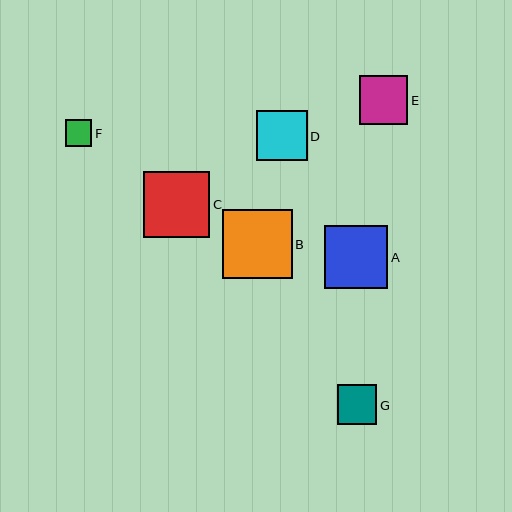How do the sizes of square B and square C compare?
Square B and square C are approximately the same size.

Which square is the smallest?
Square F is the smallest with a size of approximately 27 pixels.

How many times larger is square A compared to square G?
Square A is approximately 1.6 times the size of square G.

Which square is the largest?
Square B is the largest with a size of approximately 70 pixels.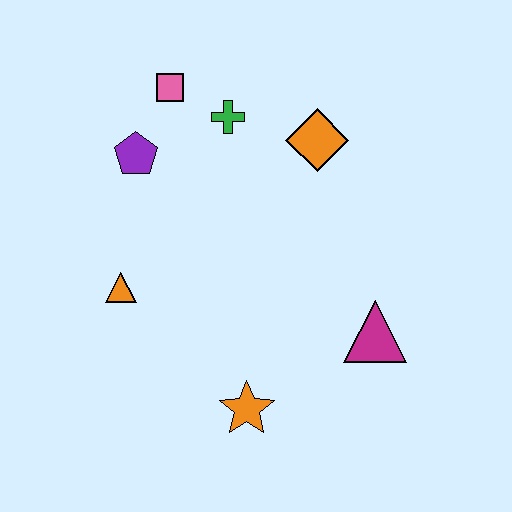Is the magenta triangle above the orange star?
Yes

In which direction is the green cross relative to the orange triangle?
The green cross is above the orange triangle.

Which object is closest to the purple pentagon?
The pink square is closest to the purple pentagon.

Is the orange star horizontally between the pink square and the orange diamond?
Yes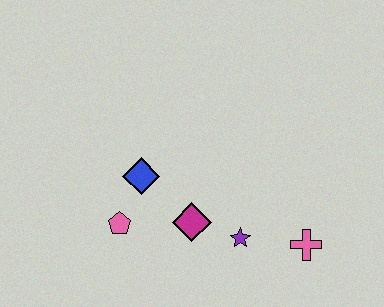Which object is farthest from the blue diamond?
The pink cross is farthest from the blue diamond.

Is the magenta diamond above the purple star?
Yes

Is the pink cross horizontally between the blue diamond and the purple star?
No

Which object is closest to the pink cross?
The purple star is closest to the pink cross.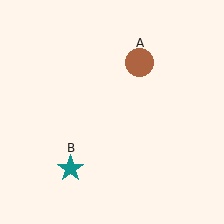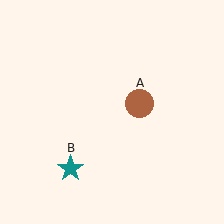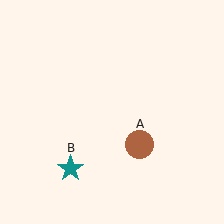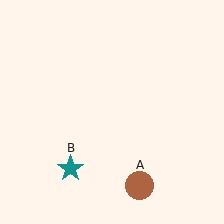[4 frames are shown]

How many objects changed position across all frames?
1 object changed position: brown circle (object A).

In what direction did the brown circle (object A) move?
The brown circle (object A) moved down.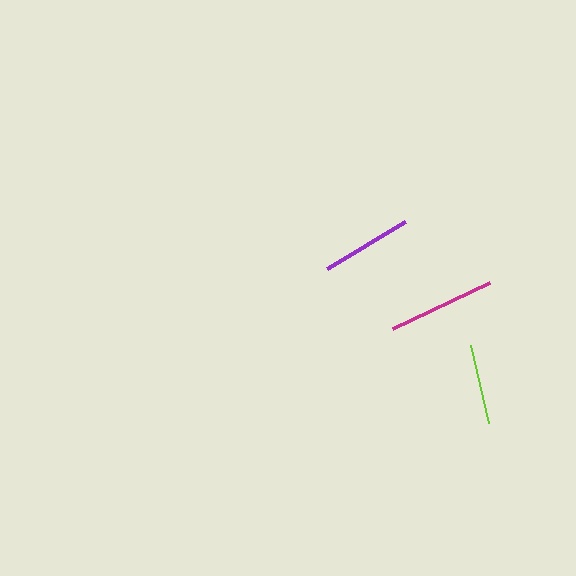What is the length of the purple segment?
The purple segment is approximately 92 pixels long.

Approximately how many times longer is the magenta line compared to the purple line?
The magenta line is approximately 1.2 times the length of the purple line.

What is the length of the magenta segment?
The magenta segment is approximately 107 pixels long.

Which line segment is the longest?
The magenta line is the longest at approximately 107 pixels.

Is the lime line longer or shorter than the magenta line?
The magenta line is longer than the lime line.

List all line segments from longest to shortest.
From longest to shortest: magenta, purple, lime.